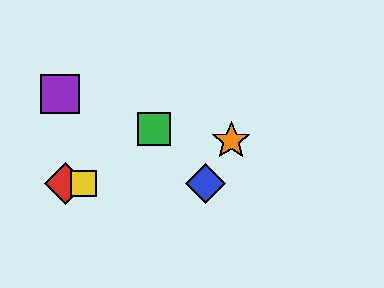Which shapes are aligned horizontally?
The red diamond, the blue diamond, the yellow square are aligned horizontally.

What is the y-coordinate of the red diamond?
The red diamond is at y≈183.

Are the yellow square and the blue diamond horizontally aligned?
Yes, both are at y≈183.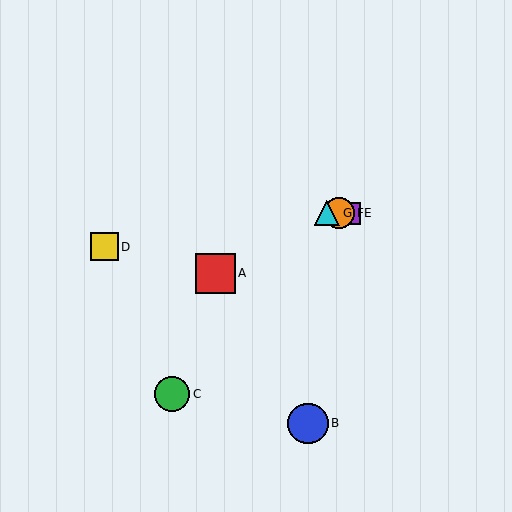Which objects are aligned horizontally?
Objects E, F, G are aligned horizontally.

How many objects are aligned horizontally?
3 objects (E, F, G) are aligned horizontally.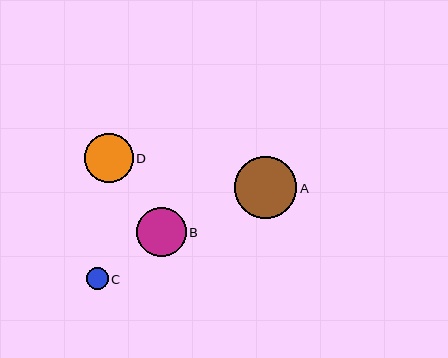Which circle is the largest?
Circle A is the largest with a size of approximately 62 pixels.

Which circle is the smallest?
Circle C is the smallest with a size of approximately 21 pixels.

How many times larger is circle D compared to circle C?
Circle D is approximately 2.3 times the size of circle C.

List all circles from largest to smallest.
From largest to smallest: A, B, D, C.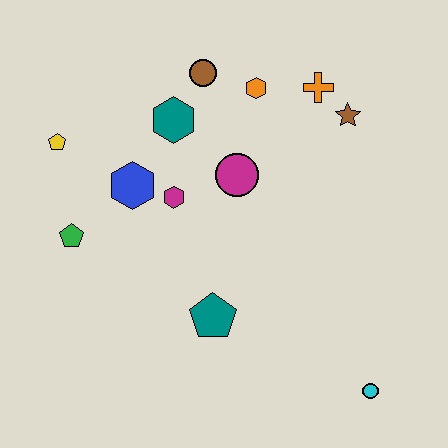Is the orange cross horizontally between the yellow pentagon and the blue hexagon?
No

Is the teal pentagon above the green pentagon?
No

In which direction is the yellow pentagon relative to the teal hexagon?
The yellow pentagon is to the left of the teal hexagon.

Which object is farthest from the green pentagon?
The cyan circle is farthest from the green pentagon.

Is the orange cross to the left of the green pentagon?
No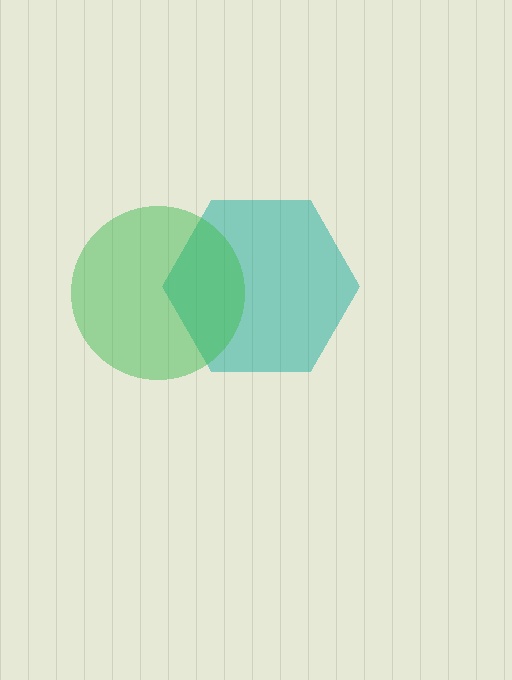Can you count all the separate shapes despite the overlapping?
Yes, there are 2 separate shapes.